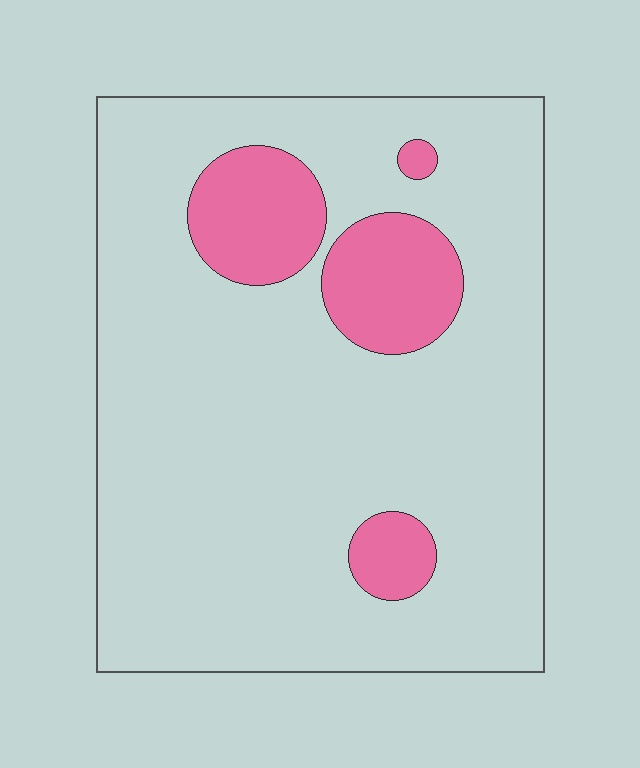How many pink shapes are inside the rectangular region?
4.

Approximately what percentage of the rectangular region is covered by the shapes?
Approximately 15%.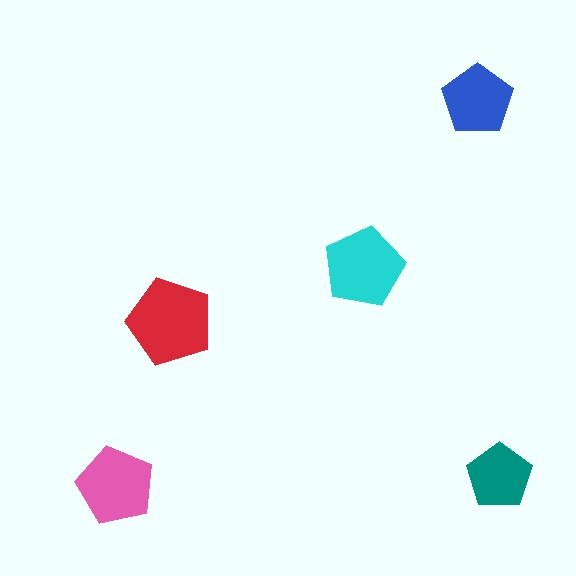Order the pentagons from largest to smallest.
the red one, the cyan one, the pink one, the blue one, the teal one.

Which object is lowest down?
The pink pentagon is bottommost.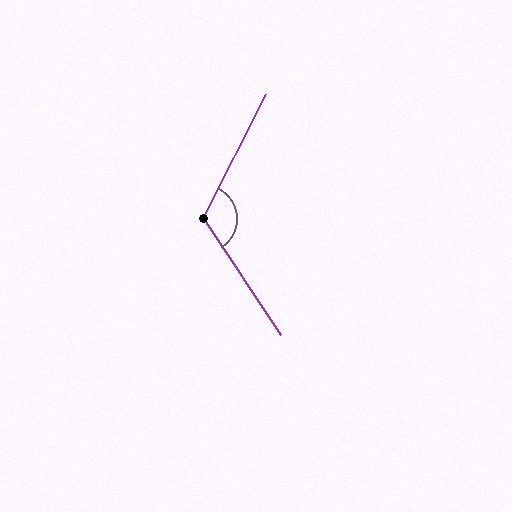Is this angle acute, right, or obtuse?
It is obtuse.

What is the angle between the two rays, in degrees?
Approximately 119 degrees.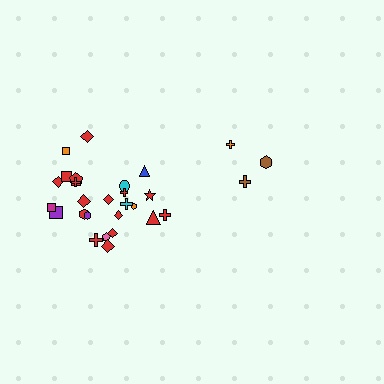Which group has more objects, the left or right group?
The left group.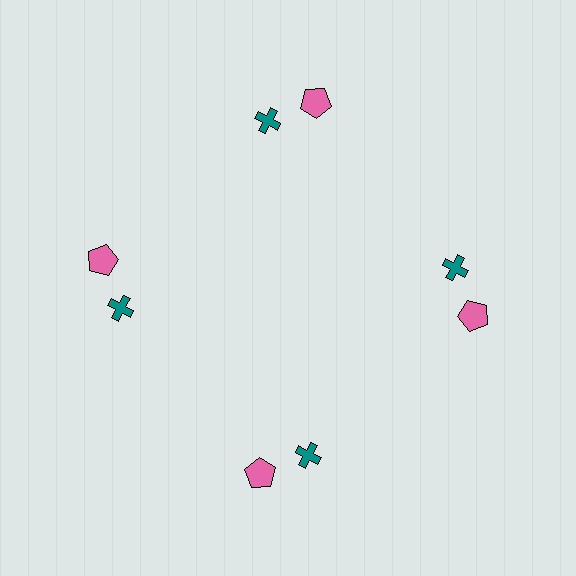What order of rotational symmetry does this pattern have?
This pattern has 4-fold rotational symmetry.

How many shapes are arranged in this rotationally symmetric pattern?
There are 8 shapes, arranged in 4 groups of 2.